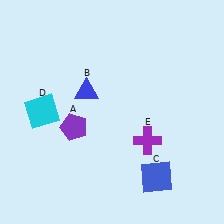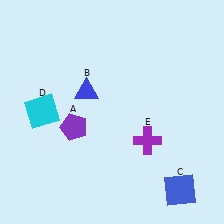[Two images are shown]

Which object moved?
The blue square (C) moved right.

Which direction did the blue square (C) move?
The blue square (C) moved right.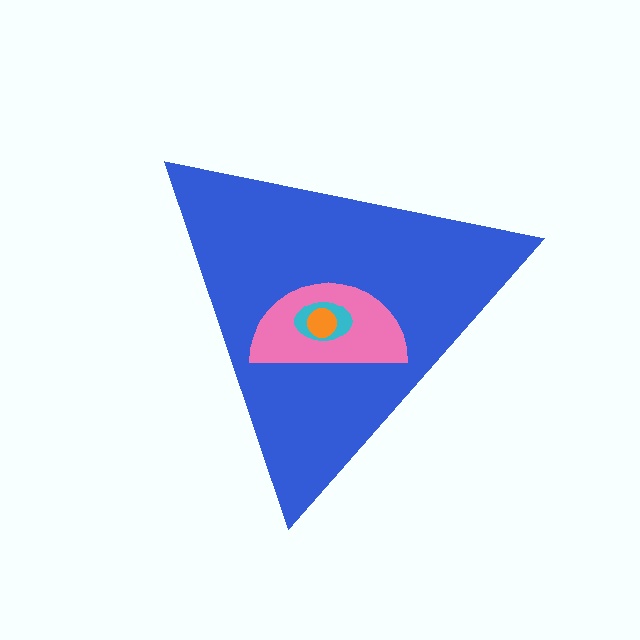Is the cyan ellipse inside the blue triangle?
Yes.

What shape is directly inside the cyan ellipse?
The orange circle.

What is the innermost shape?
The orange circle.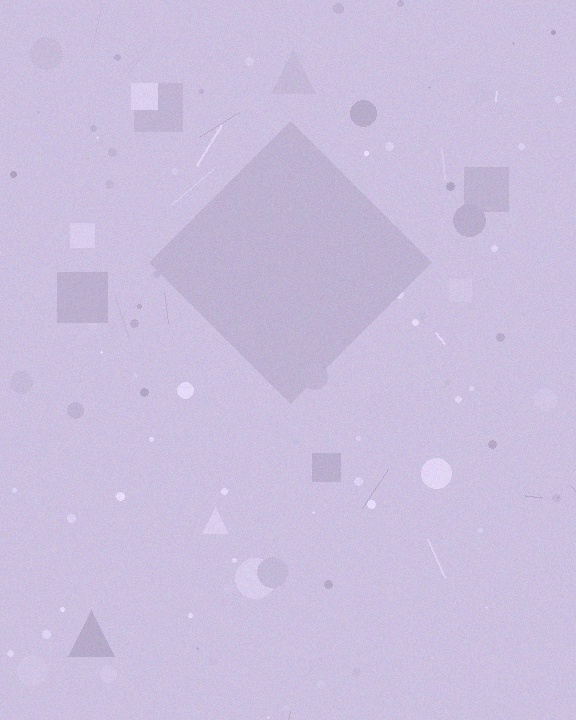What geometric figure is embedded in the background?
A diamond is embedded in the background.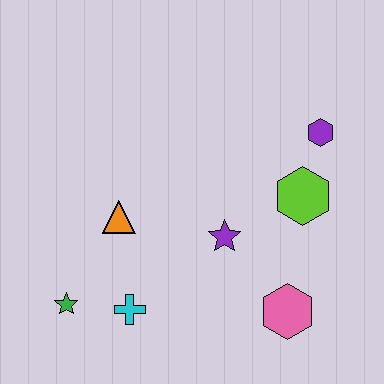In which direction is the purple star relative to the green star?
The purple star is to the right of the green star.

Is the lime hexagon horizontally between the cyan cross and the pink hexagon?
No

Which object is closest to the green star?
The cyan cross is closest to the green star.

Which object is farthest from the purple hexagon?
The green star is farthest from the purple hexagon.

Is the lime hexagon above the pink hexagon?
Yes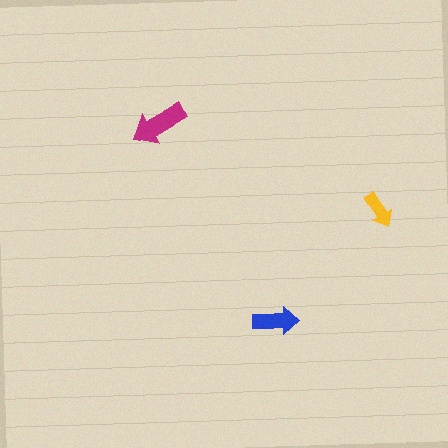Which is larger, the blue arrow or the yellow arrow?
The blue one.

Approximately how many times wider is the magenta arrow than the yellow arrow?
About 1.5 times wider.